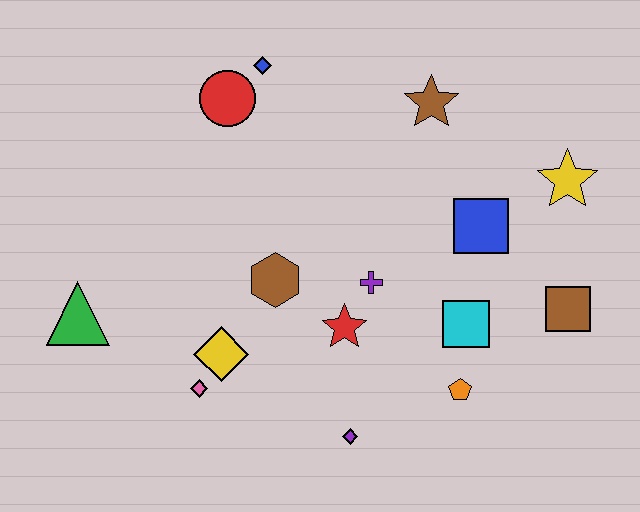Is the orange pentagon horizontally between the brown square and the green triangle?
Yes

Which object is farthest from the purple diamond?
The blue diamond is farthest from the purple diamond.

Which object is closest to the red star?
The purple cross is closest to the red star.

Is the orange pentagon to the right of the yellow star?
No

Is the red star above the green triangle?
No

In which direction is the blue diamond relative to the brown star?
The blue diamond is to the left of the brown star.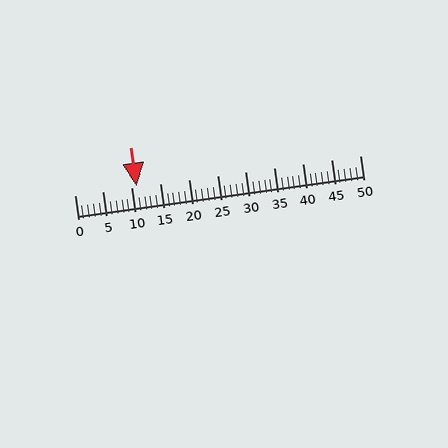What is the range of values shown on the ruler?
The ruler shows values from 0 to 50.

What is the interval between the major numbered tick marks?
The major tick marks are spaced 5 units apart.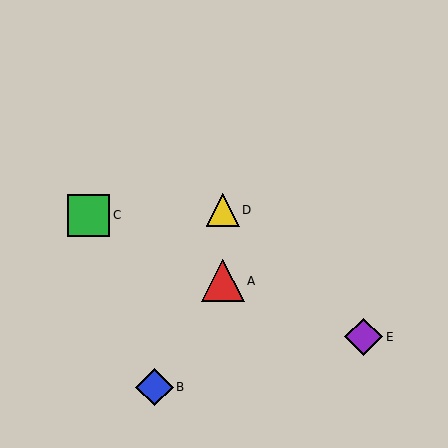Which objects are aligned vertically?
Objects A, D are aligned vertically.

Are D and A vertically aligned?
Yes, both are at x≈223.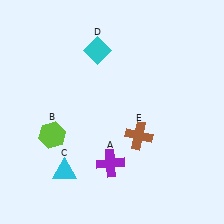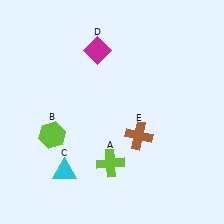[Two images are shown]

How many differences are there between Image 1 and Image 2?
There are 2 differences between the two images.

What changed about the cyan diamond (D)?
In Image 1, D is cyan. In Image 2, it changed to magenta.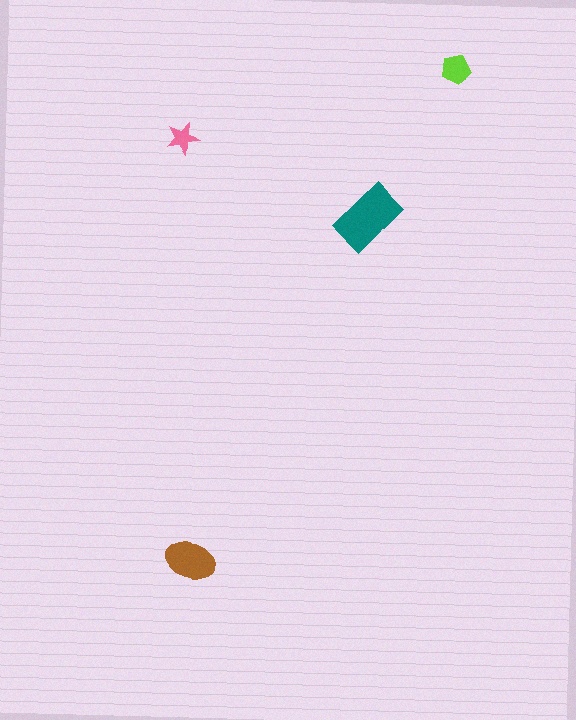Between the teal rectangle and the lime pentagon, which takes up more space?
The teal rectangle.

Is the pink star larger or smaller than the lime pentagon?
Smaller.